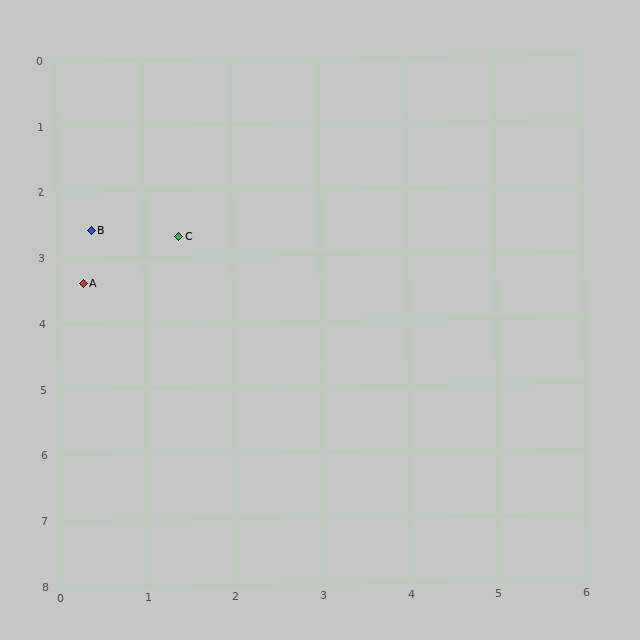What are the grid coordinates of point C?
Point C is at approximately (1.4, 2.7).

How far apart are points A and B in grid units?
Points A and B are about 0.8 grid units apart.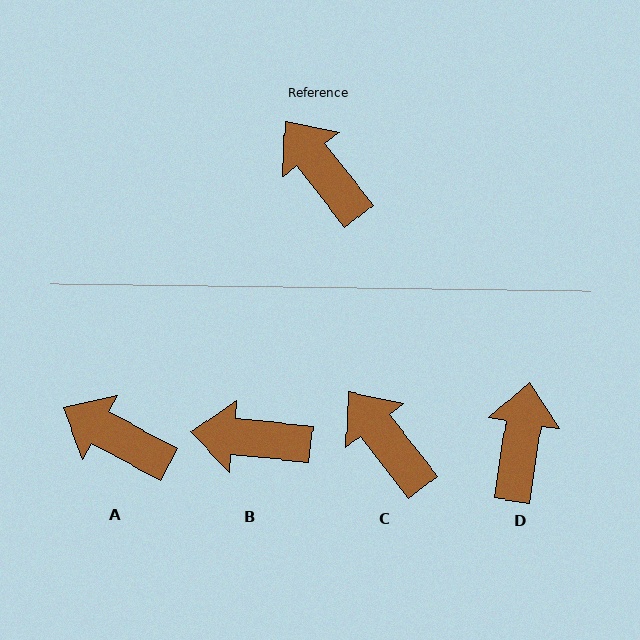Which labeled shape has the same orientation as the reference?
C.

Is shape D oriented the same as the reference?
No, it is off by about 47 degrees.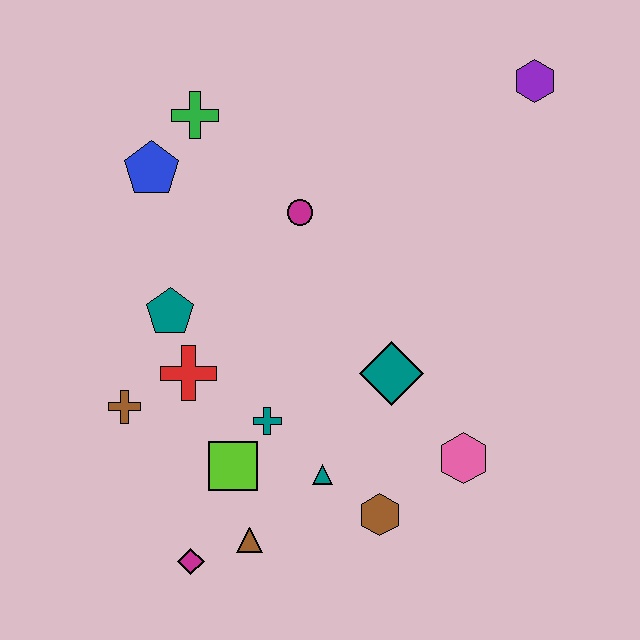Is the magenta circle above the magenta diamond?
Yes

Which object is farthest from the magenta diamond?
The purple hexagon is farthest from the magenta diamond.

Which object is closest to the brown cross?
The red cross is closest to the brown cross.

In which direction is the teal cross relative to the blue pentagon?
The teal cross is below the blue pentagon.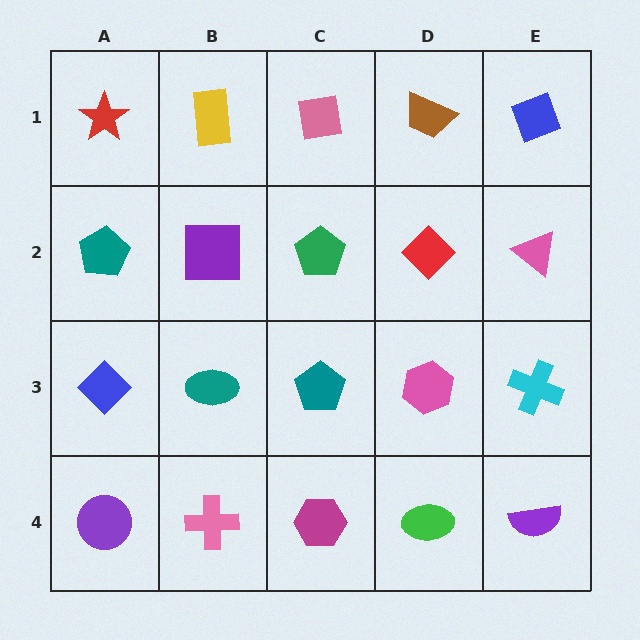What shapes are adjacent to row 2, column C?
A pink square (row 1, column C), a teal pentagon (row 3, column C), a purple square (row 2, column B), a red diamond (row 2, column D).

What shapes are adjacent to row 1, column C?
A green pentagon (row 2, column C), a yellow rectangle (row 1, column B), a brown trapezoid (row 1, column D).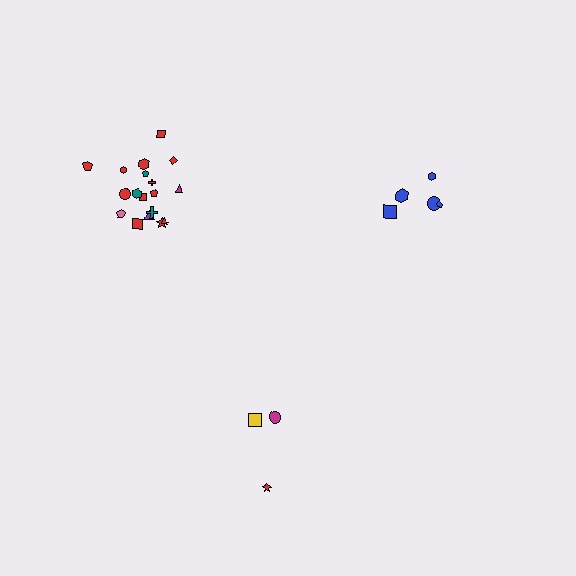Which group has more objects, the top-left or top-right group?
The top-left group.